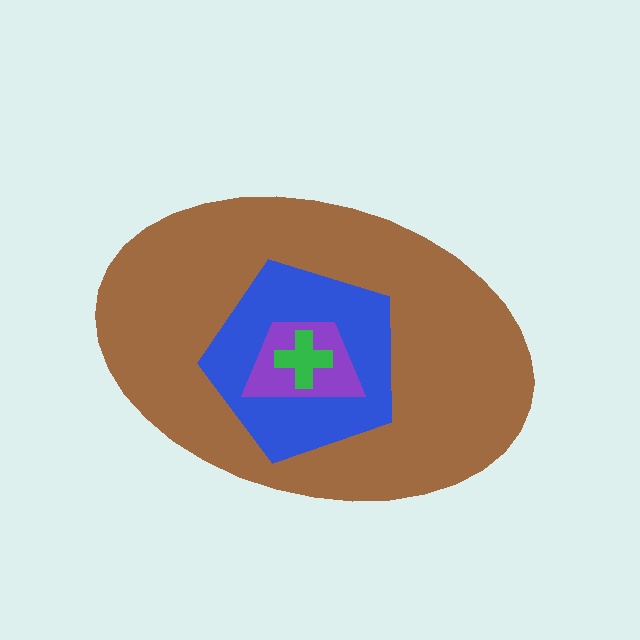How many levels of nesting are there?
4.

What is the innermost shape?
The green cross.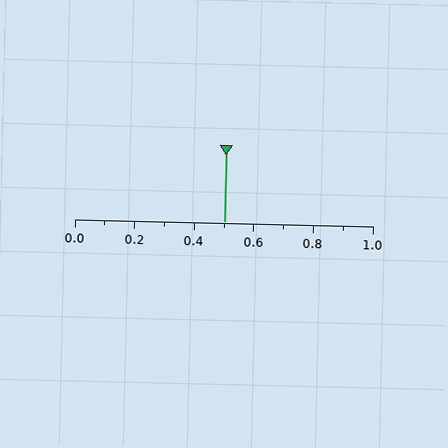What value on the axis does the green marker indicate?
The marker indicates approximately 0.5.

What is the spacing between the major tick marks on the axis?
The major ticks are spaced 0.2 apart.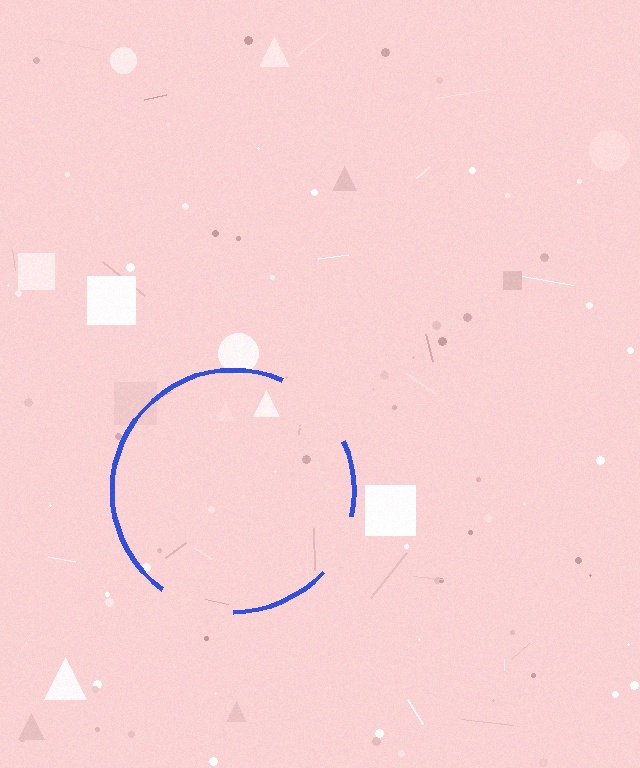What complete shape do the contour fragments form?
The contour fragments form a circle.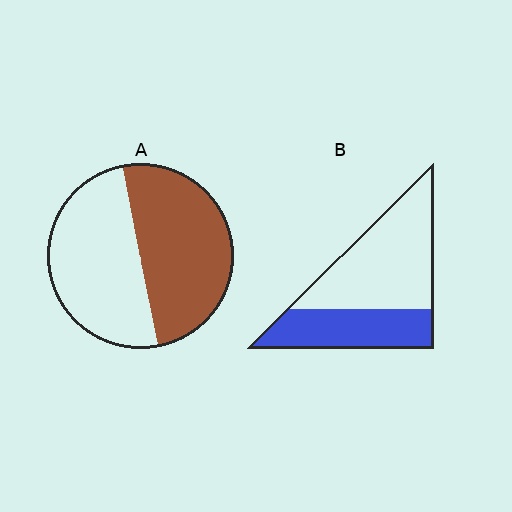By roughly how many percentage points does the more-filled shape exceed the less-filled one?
By roughly 10 percentage points (A over B).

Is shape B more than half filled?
No.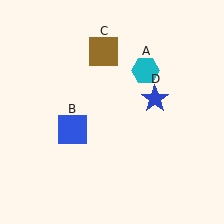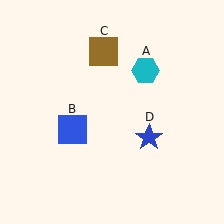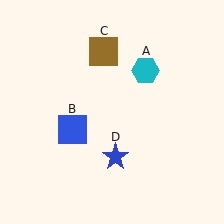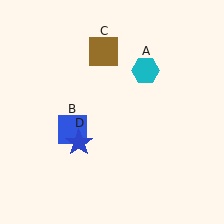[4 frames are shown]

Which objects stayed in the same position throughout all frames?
Cyan hexagon (object A) and blue square (object B) and brown square (object C) remained stationary.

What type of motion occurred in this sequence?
The blue star (object D) rotated clockwise around the center of the scene.